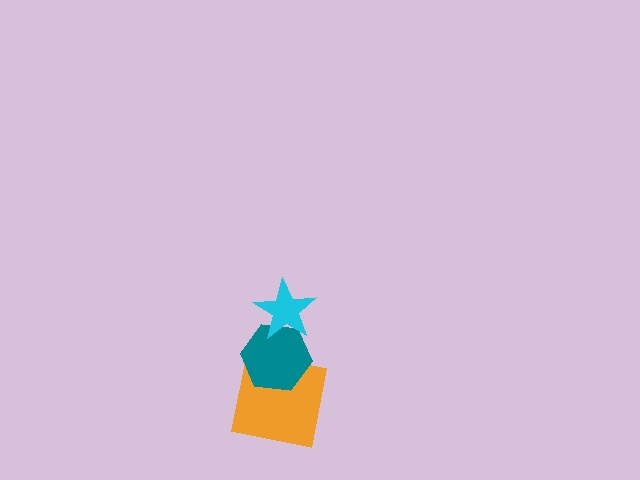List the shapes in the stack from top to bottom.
From top to bottom: the cyan star, the teal hexagon, the orange square.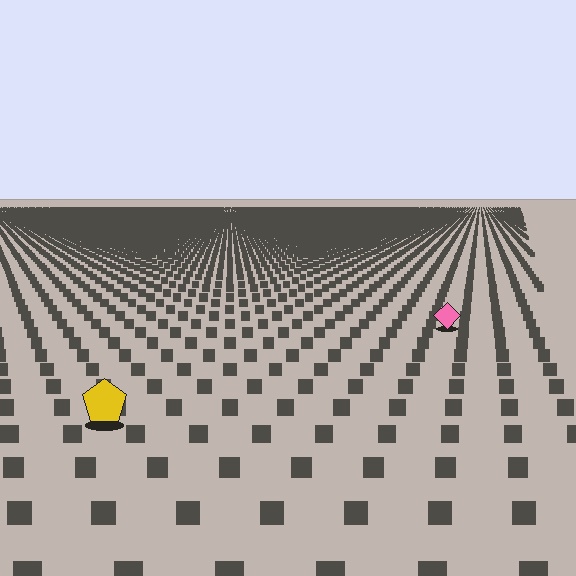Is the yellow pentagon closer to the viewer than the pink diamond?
Yes. The yellow pentagon is closer — you can tell from the texture gradient: the ground texture is coarser near it.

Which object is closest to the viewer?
The yellow pentagon is closest. The texture marks near it are larger and more spread out.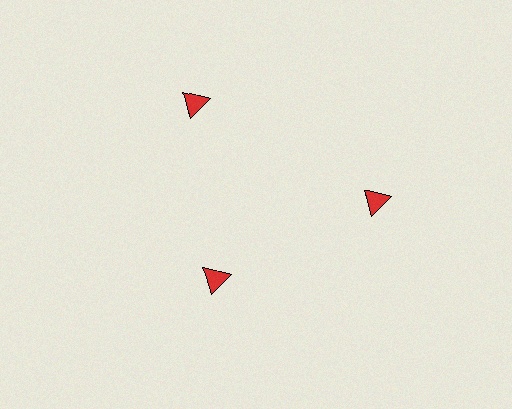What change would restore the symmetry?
The symmetry would be restored by moving it outward, back onto the ring so that all 3 triangles sit at equal angles and equal distance from the center.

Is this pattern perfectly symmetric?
No. The 3 red triangles are arranged in a ring, but one element near the 7 o'clock position is pulled inward toward the center, breaking the 3-fold rotational symmetry.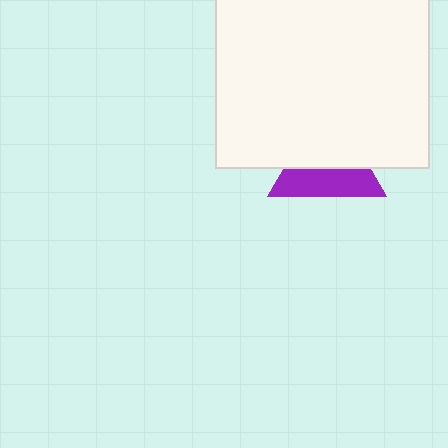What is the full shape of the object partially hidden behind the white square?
The partially hidden object is a purple triangle.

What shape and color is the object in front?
The object in front is a white square.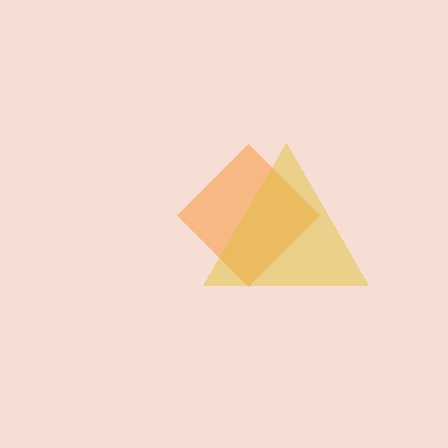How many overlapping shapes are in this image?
There are 2 overlapping shapes in the image.